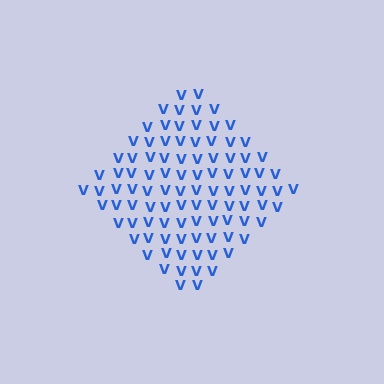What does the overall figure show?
The overall figure shows a diamond.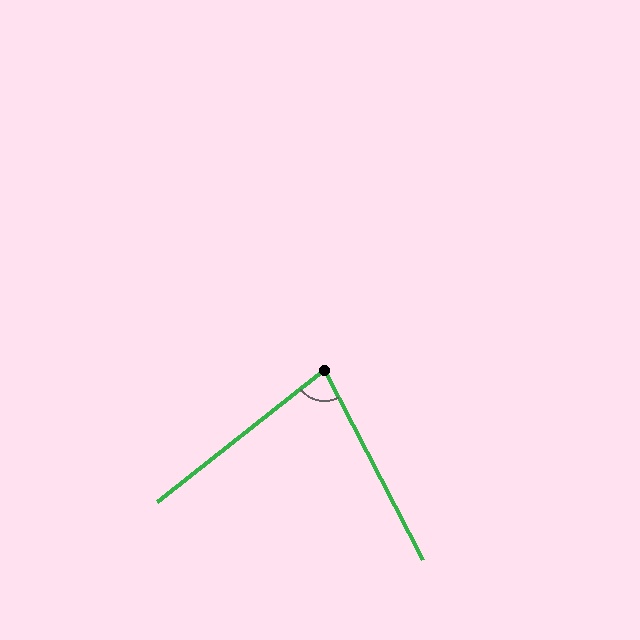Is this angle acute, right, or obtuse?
It is acute.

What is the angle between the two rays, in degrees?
Approximately 79 degrees.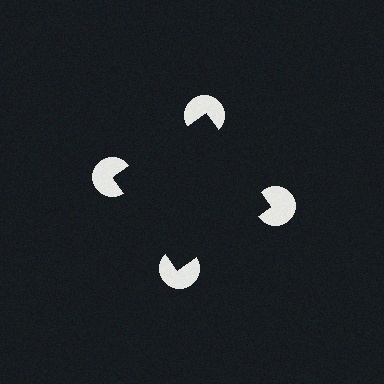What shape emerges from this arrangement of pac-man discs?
An illusory square — its edges are inferred from the aligned wedge cuts in the pac-man discs, not physically drawn.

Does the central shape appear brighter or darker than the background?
It typically appears slightly darker than the background, even though no actual brightness change is drawn.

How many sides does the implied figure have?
4 sides.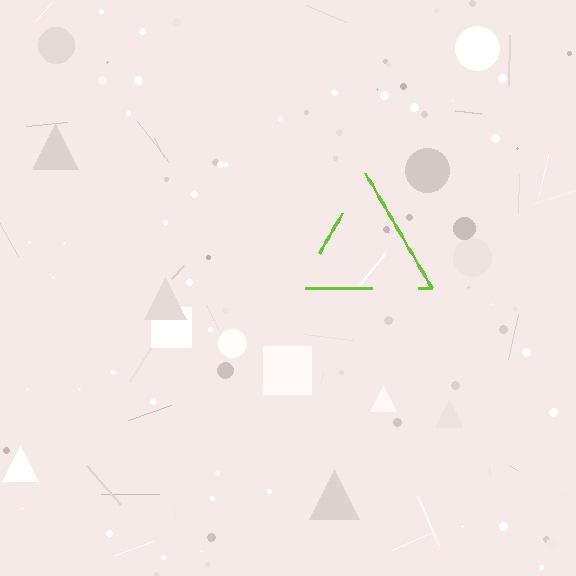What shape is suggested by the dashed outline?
The dashed outline suggests a triangle.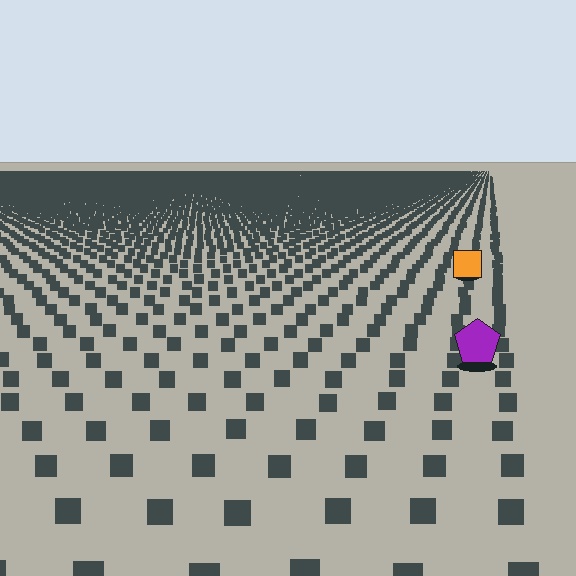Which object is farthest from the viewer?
The orange square is farthest from the viewer. It appears smaller and the ground texture around it is denser.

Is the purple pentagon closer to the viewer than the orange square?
Yes. The purple pentagon is closer — you can tell from the texture gradient: the ground texture is coarser near it.